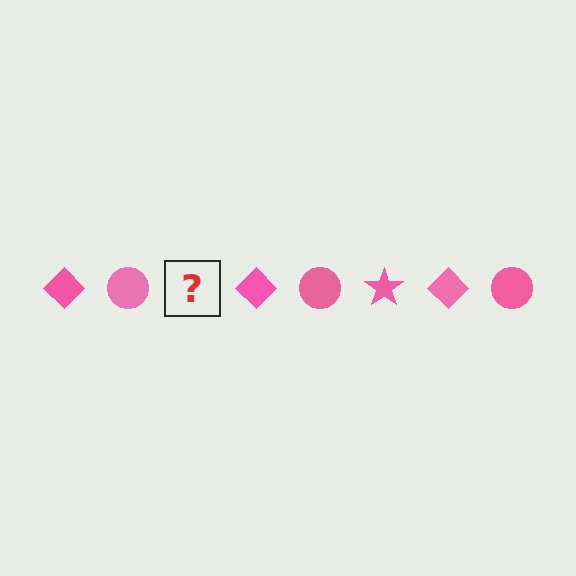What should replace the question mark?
The question mark should be replaced with a pink star.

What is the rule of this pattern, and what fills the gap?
The rule is that the pattern cycles through diamond, circle, star shapes in pink. The gap should be filled with a pink star.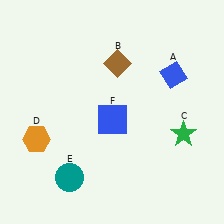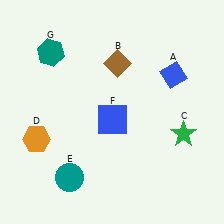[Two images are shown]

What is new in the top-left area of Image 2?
A teal hexagon (G) was added in the top-left area of Image 2.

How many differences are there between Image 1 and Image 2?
There is 1 difference between the two images.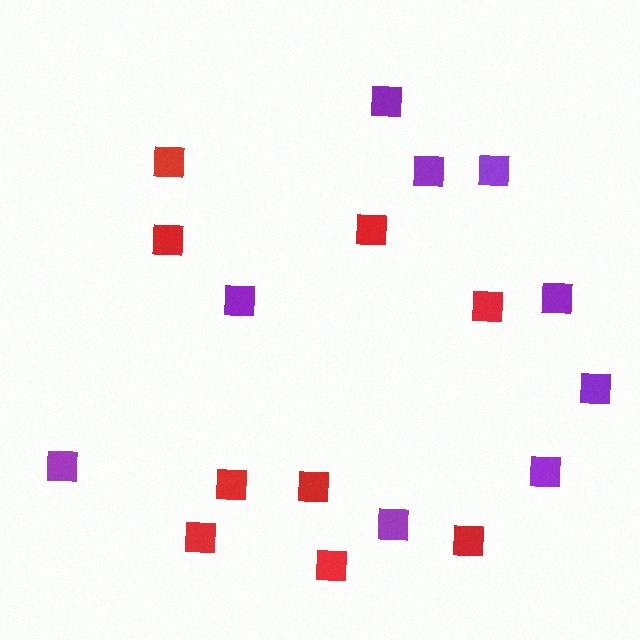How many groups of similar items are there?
There are 2 groups: one group of red squares (9) and one group of purple squares (9).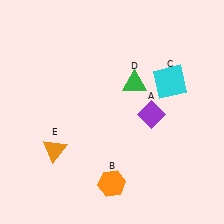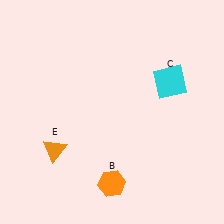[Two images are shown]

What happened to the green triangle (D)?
The green triangle (D) was removed in Image 2. It was in the top-right area of Image 1.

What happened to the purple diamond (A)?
The purple diamond (A) was removed in Image 2. It was in the bottom-right area of Image 1.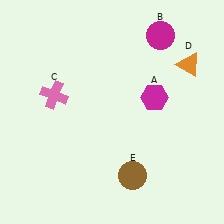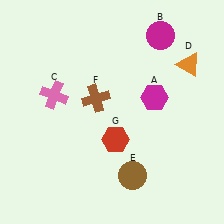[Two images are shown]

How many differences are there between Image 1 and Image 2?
There are 2 differences between the two images.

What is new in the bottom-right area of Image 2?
A red hexagon (G) was added in the bottom-right area of Image 2.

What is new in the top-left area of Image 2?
A brown cross (F) was added in the top-left area of Image 2.